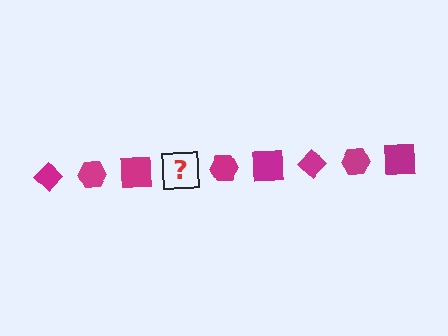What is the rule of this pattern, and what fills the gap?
The rule is that the pattern cycles through diamond, hexagon, square shapes in magenta. The gap should be filled with a magenta diamond.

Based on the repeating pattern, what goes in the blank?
The blank should be a magenta diamond.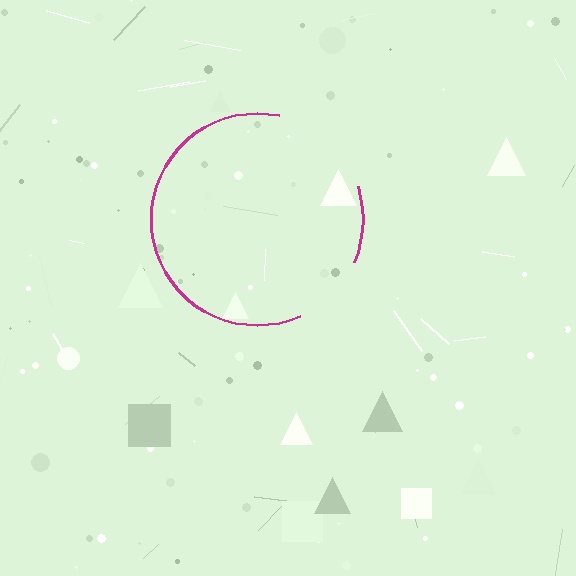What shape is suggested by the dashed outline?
The dashed outline suggests a circle.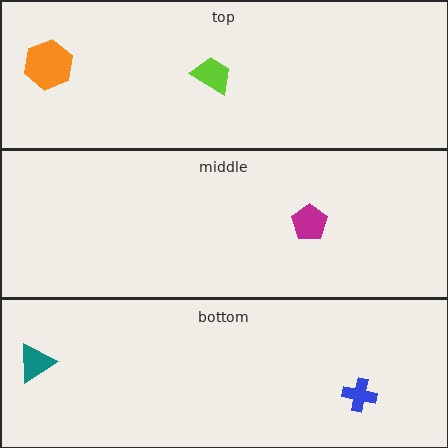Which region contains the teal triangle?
The bottom region.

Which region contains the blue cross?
The bottom region.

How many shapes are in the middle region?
1.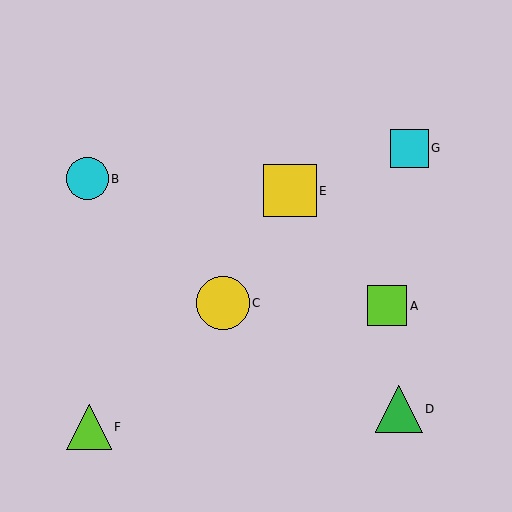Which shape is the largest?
The yellow circle (labeled C) is the largest.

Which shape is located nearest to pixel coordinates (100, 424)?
The lime triangle (labeled F) at (89, 427) is nearest to that location.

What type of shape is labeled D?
Shape D is a green triangle.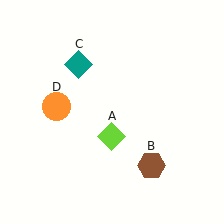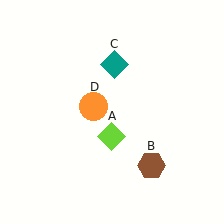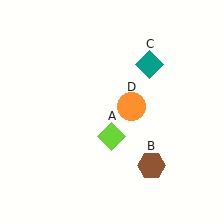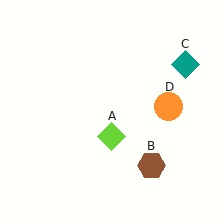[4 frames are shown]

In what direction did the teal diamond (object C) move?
The teal diamond (object C) moved right.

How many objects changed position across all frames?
2 objects changed position: teal diamond (object C), orange circle (object D).